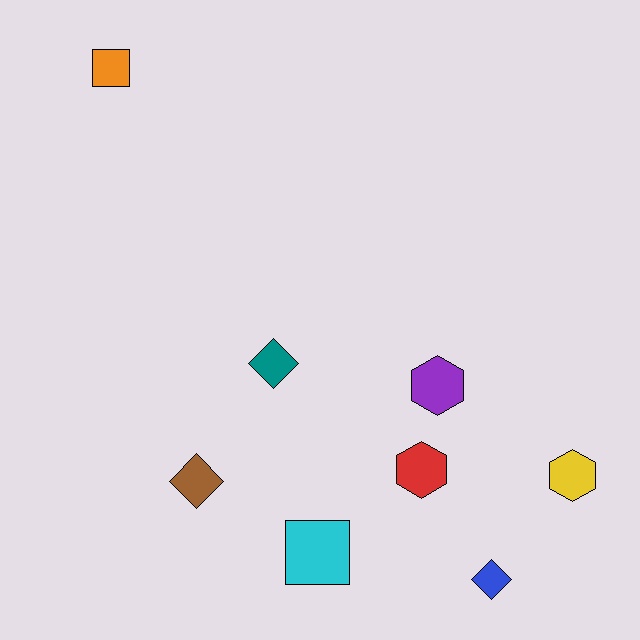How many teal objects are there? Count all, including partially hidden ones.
There is 1 teal object.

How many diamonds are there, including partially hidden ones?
There are 3 diamonds.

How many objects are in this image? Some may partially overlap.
There are 8 objects.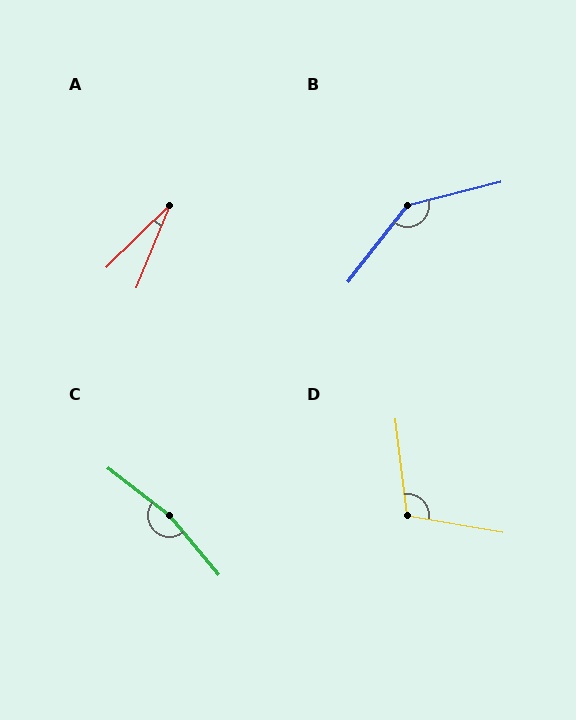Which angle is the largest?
C, at approximately 167 degrees.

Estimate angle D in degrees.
Approximately 106 degrees.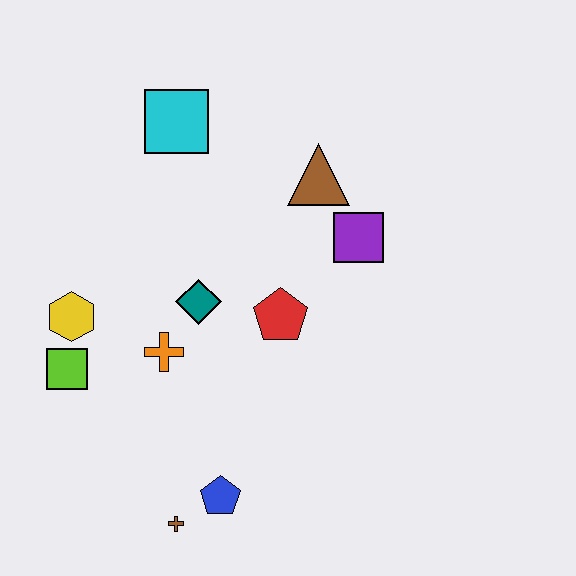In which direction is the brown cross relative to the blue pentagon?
The brown cross is to the left of the blue pentagon.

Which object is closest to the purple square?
The brown triangle is closest to the purple square.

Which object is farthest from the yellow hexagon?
The purple square is farthest from the yellow hexagon.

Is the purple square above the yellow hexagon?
Yes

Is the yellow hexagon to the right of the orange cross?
No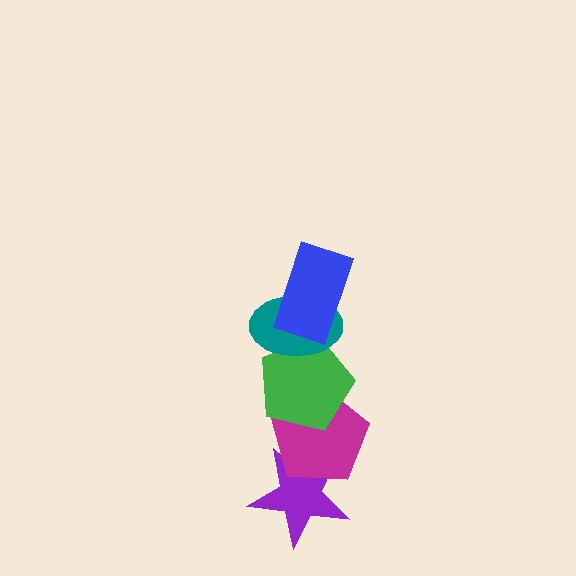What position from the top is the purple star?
The purple star is 5th from the top.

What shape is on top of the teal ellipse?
The blue rectangle is on top of the teal ellipse.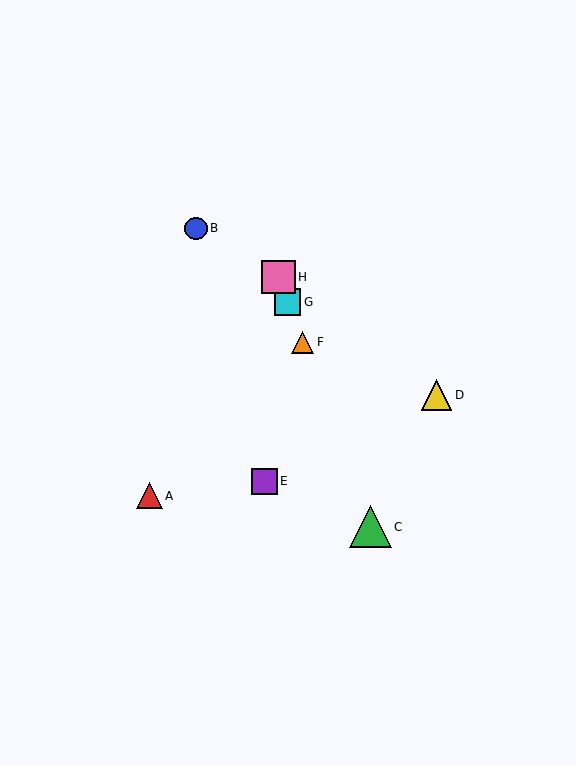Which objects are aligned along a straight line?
Objects C, F, G, H are aligned along a straight line.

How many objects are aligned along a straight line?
4 objects (C, F, G, H) are aligned along a straight line.